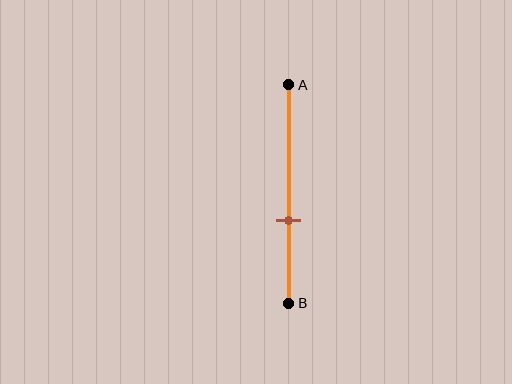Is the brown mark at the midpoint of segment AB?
No, the mark is at about 60% from A, not at the 50% midpoint.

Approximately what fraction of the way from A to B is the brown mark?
The brown mark is approximately 60% of the way from A to B.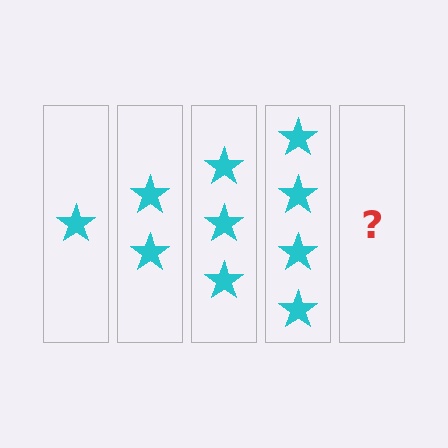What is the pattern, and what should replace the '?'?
The pattern is that each step adds one more star. The '?' should be 5 stars.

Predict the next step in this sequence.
The next step is 5 stars.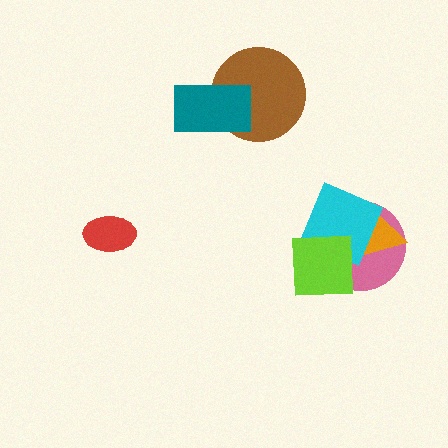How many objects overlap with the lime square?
2 objects overlap with the lime square.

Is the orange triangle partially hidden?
Yes, it is partially covered by another shape.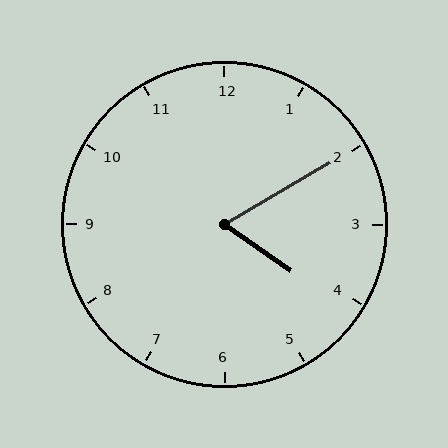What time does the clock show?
4:10.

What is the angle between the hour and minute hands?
Approximately 65 degrees.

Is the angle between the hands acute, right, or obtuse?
It is acute.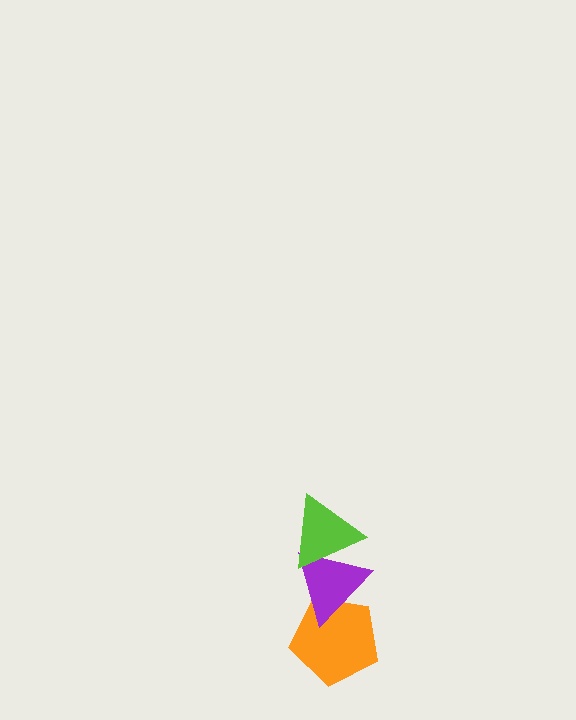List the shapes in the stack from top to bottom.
From top to bottom: the lime triangle, the purple triangle, the orange pentagon.